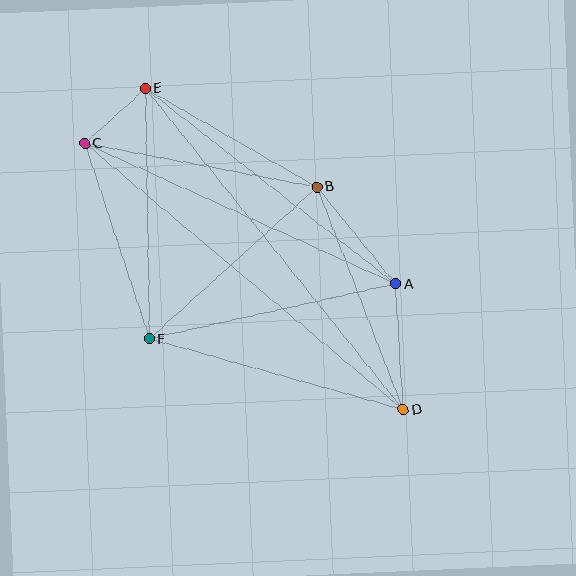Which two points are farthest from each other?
Points C and D are farthest from each other.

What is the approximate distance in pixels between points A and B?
The distance between A and B is approximately 125 pixels.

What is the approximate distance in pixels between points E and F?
The distance between E and F is approximately 250 pixels.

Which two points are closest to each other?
Points C and E are closest to each other.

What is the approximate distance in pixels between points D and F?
The distance between D and F is approximately 264 pixels.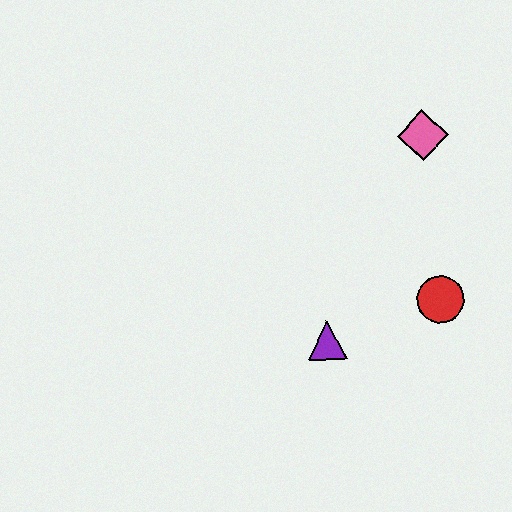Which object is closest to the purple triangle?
The red circle is closest to the purple triangle.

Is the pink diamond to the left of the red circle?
Yes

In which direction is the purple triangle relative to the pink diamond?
The purple triangle is below the pink diamond.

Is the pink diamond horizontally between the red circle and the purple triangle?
Yes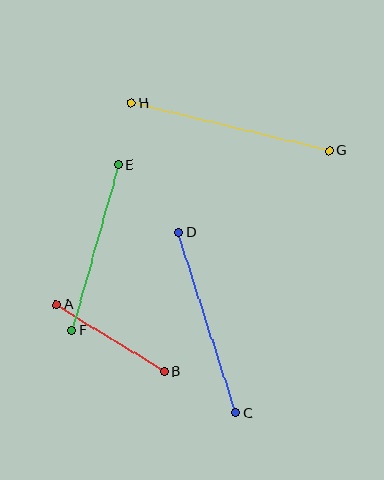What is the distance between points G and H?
The distance is approximately 203 pixels.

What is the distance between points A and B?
The distance is approximately 127 pixels.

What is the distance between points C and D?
The distance is approximately 189 pixels.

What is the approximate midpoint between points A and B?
The midpoint is at approximately (110, 338) pixels.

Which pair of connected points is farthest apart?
Points G and H are farthest apart.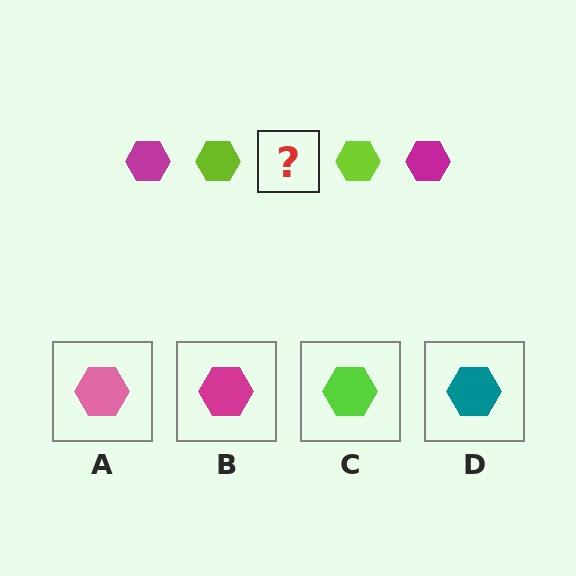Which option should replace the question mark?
Option B.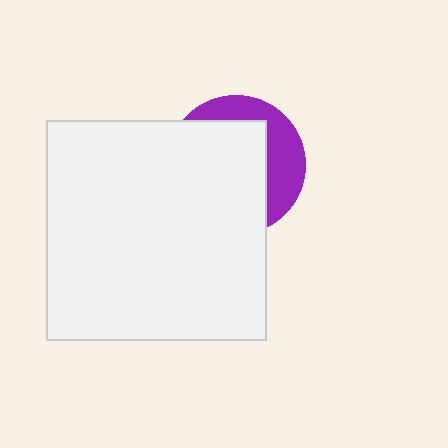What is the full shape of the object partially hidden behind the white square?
The partially hidden object is a purple circle.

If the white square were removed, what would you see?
You would see the complete purple circle.